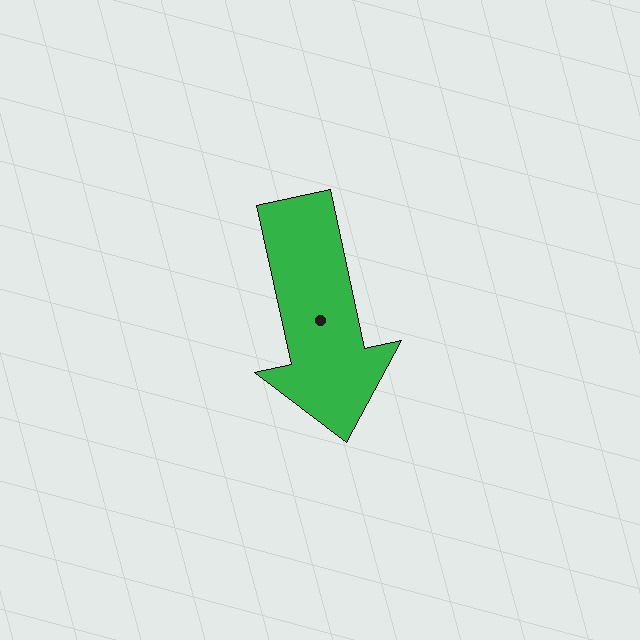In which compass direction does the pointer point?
South.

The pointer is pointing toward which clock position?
Roughly 6 o'clock.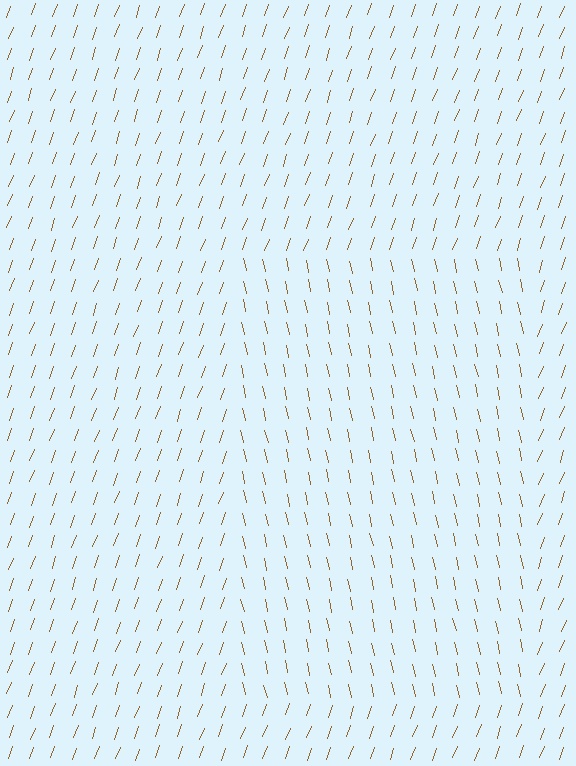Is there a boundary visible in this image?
Yes, there is a texture boundary formed by a change in line orientation.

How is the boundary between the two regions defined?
The boundary is defined purely by a change in line orientation (approximately 32 degrees difference). All lines are the same color and thickness.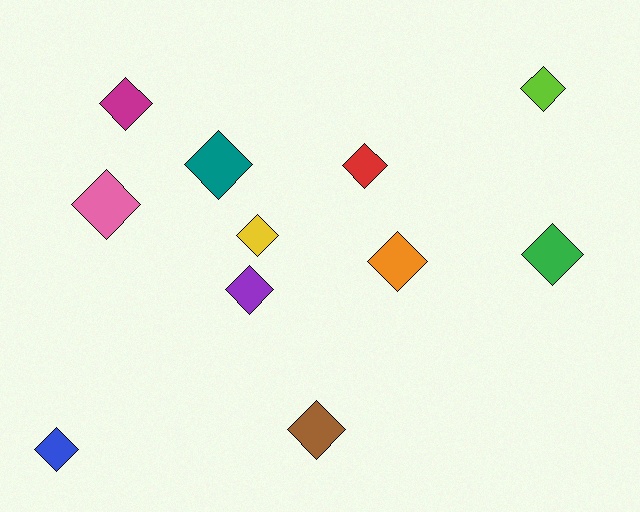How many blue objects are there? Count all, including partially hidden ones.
There is 1 blue object.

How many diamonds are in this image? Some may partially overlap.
There are 11 diamonds.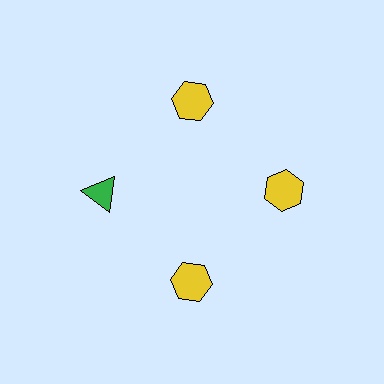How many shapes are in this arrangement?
There are 4 shapes arranged in a ring pattern.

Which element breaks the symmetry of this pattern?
The green triangle at roughly the 9 o'clock position breaks the symmetry. All other shapes are yellow hexagons.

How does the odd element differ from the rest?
It differs in both color (green instead of yellow) and shape (triangle instead of hexagon).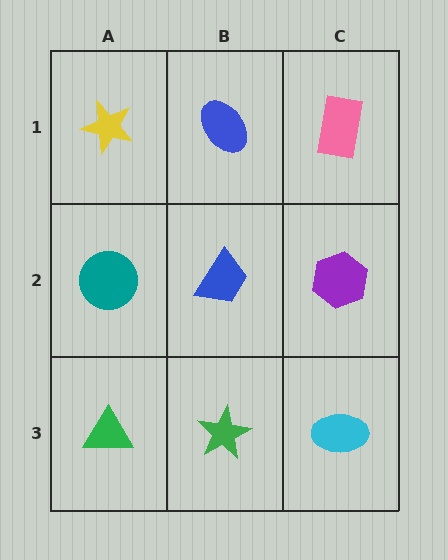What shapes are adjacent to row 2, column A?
A yellow star (row 1, column A), a green triangle (row 3, column A), a blue trapezoid (row 2, column B).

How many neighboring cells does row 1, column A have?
2.